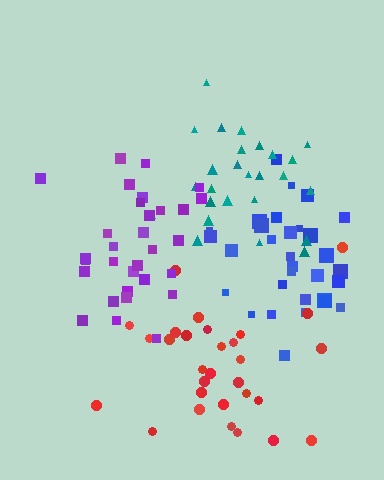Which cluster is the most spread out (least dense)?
Purple.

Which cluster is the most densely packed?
Blue.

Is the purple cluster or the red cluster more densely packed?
Red.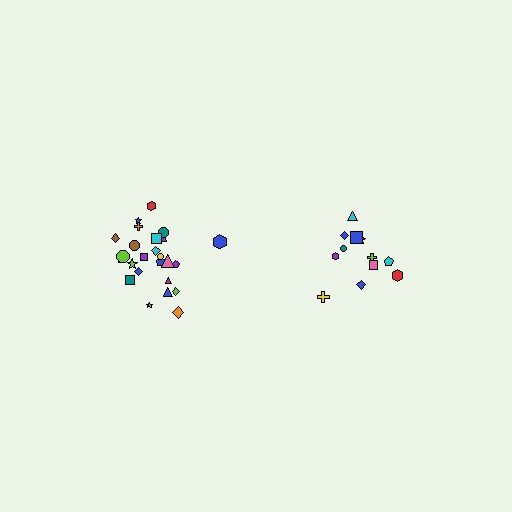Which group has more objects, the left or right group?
The left group.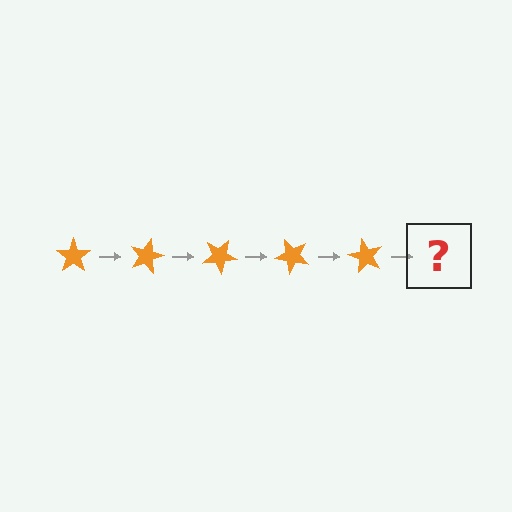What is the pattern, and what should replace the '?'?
The pattern is that the star rotates 15 degrees each step. The '?' should be an orange star rotated 75 degrees.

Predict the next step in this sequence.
The next step is an orange star rotated 75 degrees.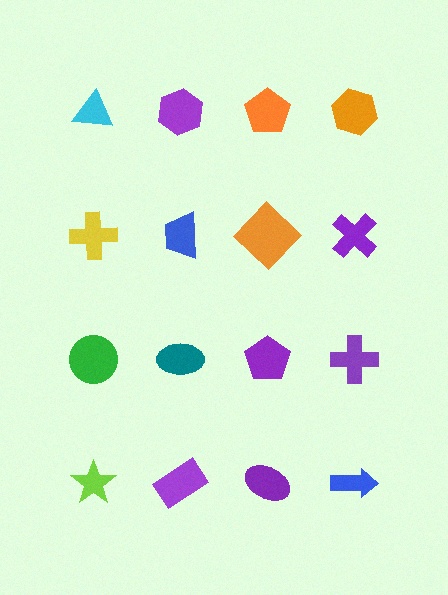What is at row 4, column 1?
A lime star.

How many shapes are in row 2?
4 shapes.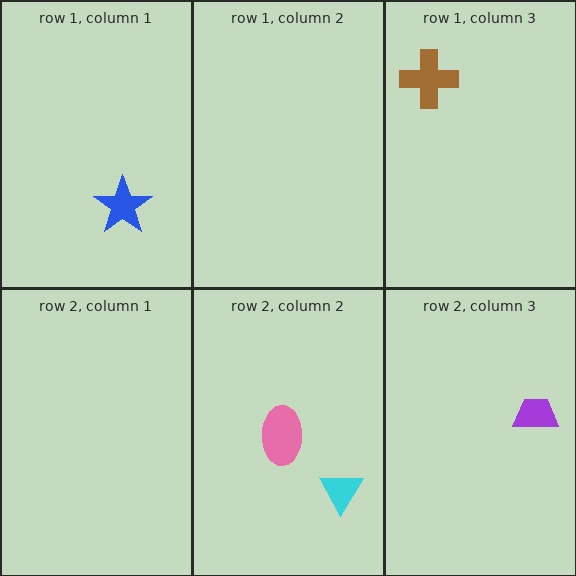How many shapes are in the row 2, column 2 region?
2.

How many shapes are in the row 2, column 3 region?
1.